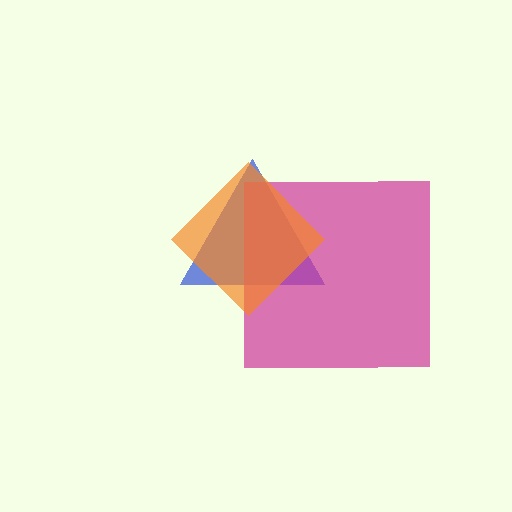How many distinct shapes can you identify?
There are 3 distinct shapes: a blue triangle, a magenta square, an orange diamond.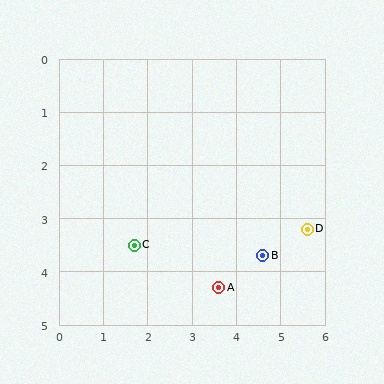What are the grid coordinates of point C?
Point C is at approximately (1.7, 3.5).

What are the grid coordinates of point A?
Point A is at approximately (3.6, 4.3).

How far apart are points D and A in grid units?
Points D and A are about 2.3 grid units apart.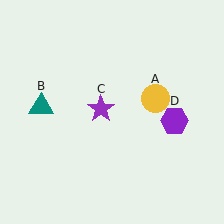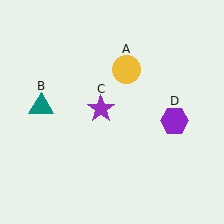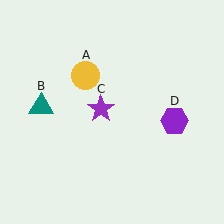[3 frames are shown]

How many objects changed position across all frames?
1 object changed position: yellow circle (object A).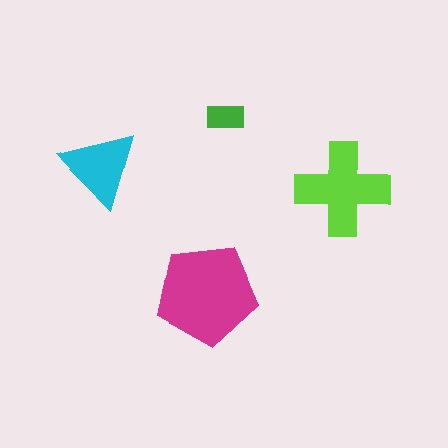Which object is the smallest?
The green rectangle.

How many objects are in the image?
There are 4 objects in the image.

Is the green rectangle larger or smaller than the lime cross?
Smaller.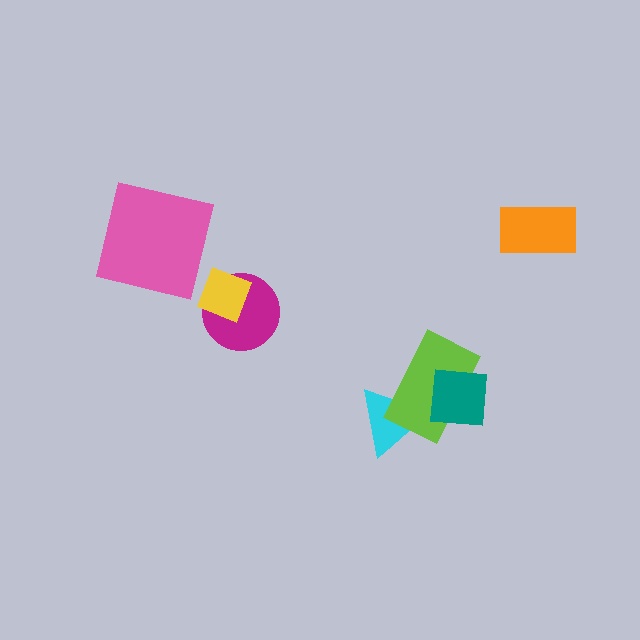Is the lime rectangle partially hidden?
Yes, it is partially covered by another shape.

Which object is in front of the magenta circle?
The yellow diamond is in front of the magenta circle.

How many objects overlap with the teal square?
1 object overlaps with the teal square.